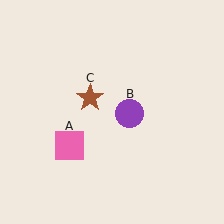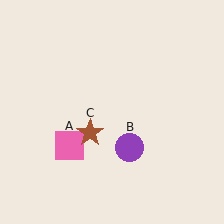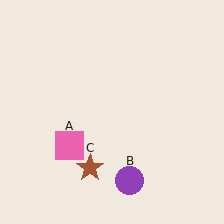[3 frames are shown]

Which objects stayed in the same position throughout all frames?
Pink square (object A) remained stationary.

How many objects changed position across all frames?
2 objects changed position: purple circle (object B), brown star (object C).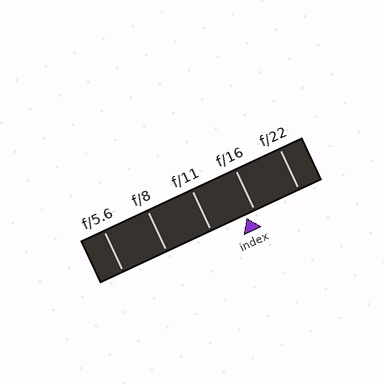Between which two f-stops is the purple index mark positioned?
The index mark is between f/11 and f/16.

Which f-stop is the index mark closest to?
The index mark is closest to f/16.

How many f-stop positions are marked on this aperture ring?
There are 5 f-stop positions marked.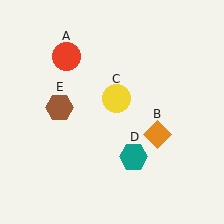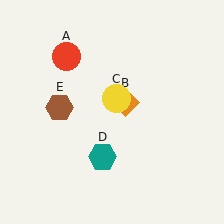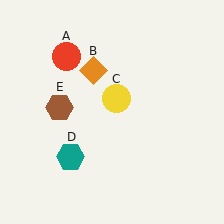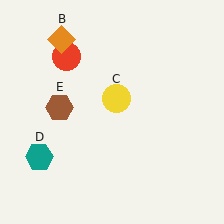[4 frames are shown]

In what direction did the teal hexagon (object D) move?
The teal hexagon (object D) moved left.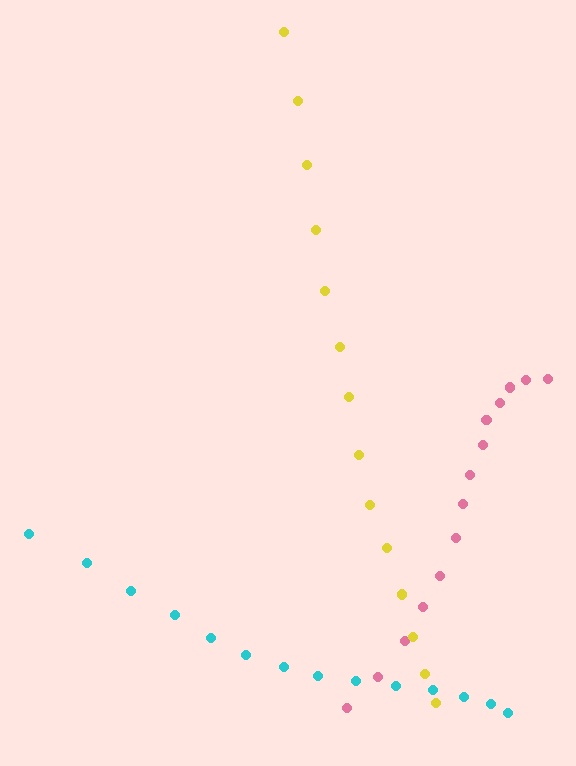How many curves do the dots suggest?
There are 3 distinct paths.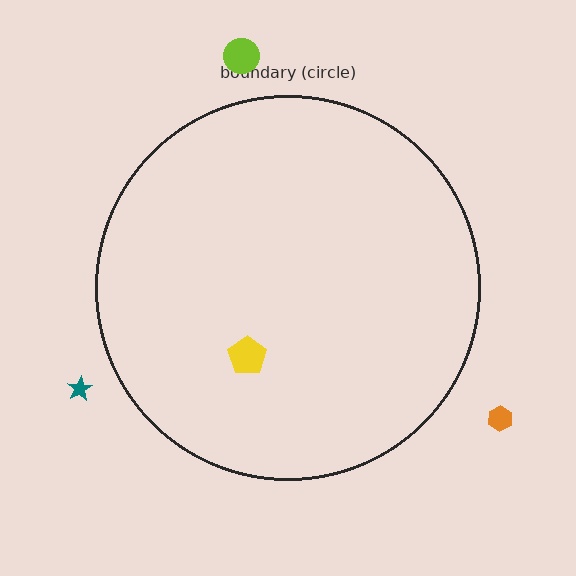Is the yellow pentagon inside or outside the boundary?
Inside.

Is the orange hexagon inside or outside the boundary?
Outside.